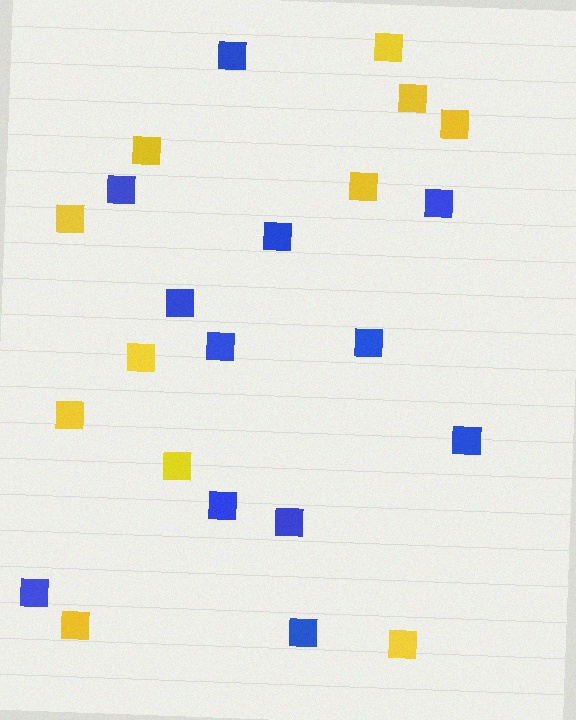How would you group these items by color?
There are 2 groups: one group of blue squares (12) and one group of yellow squares (11).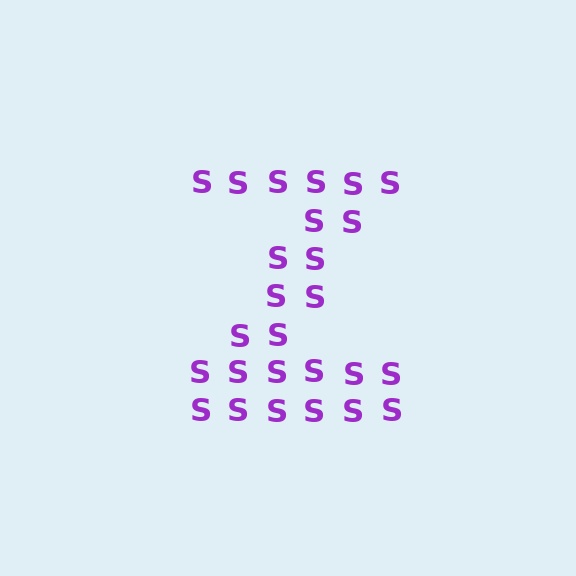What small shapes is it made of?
It is made of small letter S's.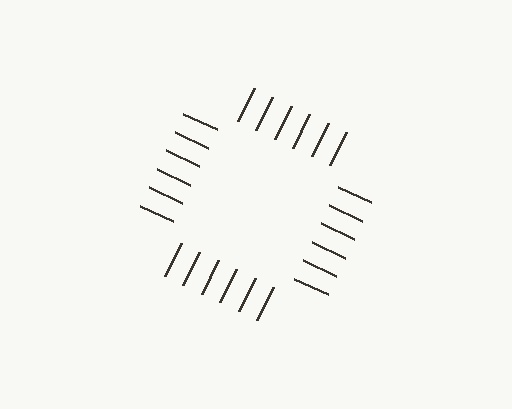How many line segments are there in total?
24 — 6 along each of the 4 edges.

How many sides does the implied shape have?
4 sides — the line-ends trace a square.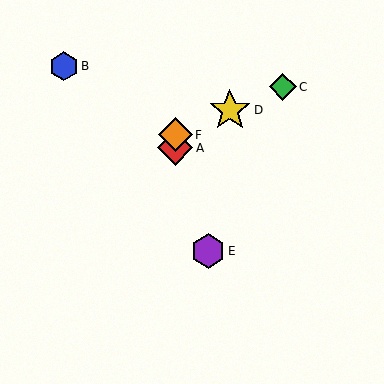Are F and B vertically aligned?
No, F is at x≈175 and B is at x≈64.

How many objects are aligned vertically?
2 objects (A, F) are aligned vertically.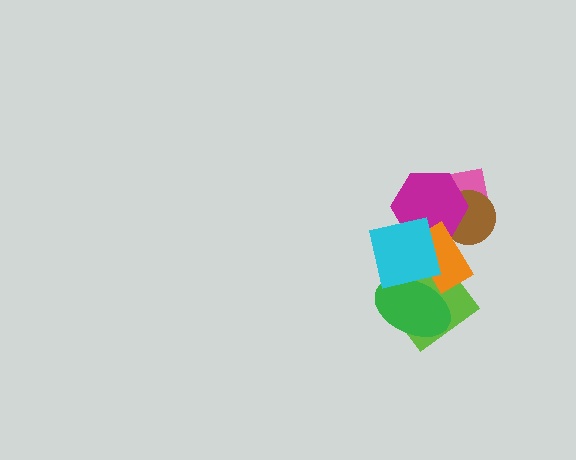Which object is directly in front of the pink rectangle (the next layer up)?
The brown circle is directly in front of the pink rectangle.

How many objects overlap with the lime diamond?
3 objects overlap with the lime diamond.